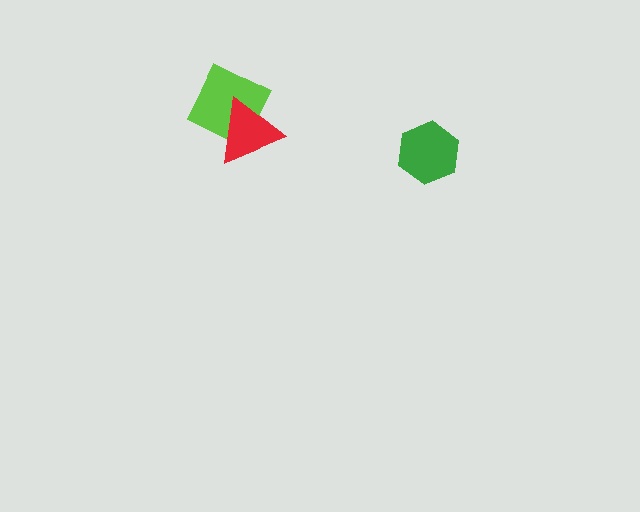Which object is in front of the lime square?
The red triangle is in front of the lime square.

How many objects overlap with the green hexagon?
0 objects overlap with the green hexagon.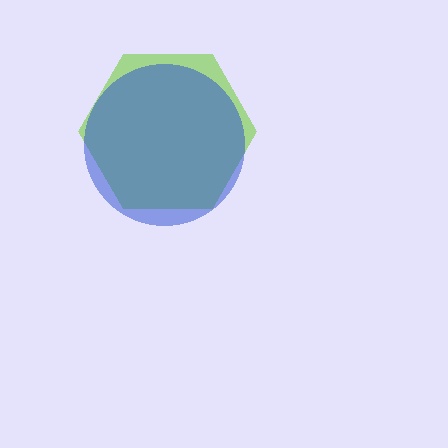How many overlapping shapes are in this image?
There are 2 overlapping shapes in the image.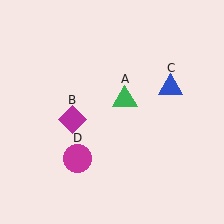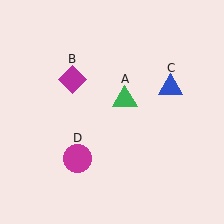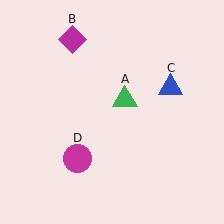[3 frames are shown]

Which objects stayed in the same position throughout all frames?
Green triangle (object A) and blue triangle (object C) and magenta circle (object D) remained stationary.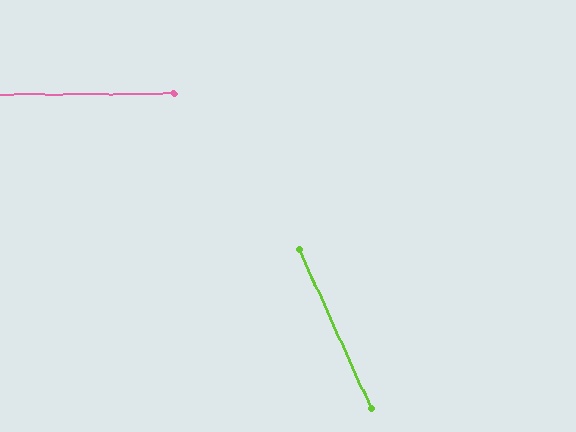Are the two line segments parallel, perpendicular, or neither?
Neither parallel nor perpendicular — they differ by about 66°.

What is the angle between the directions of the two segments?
Approximately 66 degrees.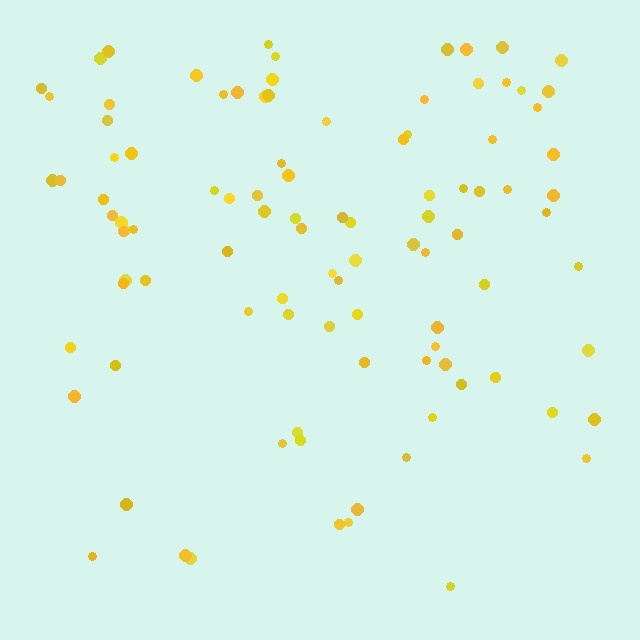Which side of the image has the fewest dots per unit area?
The bottom.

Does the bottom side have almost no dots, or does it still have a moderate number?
Still a moderate number, just noticeably fewer than the top.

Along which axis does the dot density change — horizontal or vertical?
Vertical.